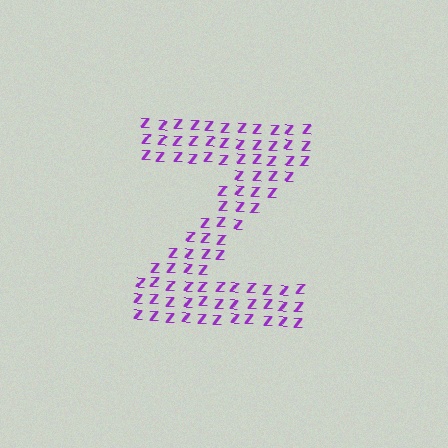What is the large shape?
The large shape is the letter Z.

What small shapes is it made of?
It is made of small letter Z's.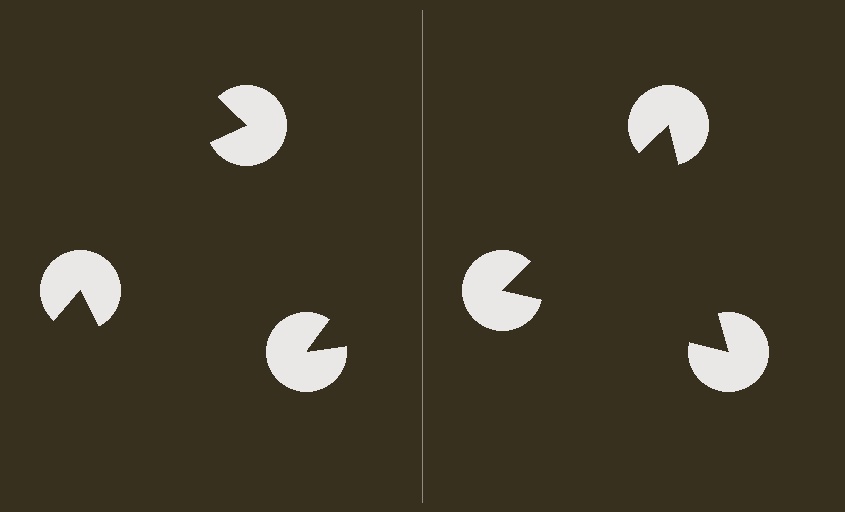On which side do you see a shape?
An illusory triangle appears on the right side. On the left side the wedge cuts are rotated, so no coherent shape forms.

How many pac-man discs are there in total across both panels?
6 — 3 on each side.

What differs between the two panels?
The pac-man discs are positioned identically on both sides; only the wedge orientations differ. On the right they align to a triangle; on the left they are misaligned.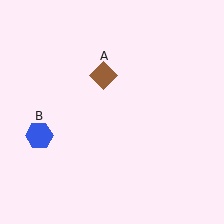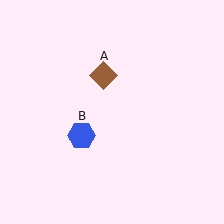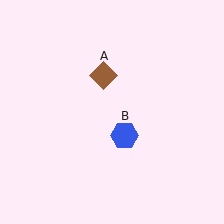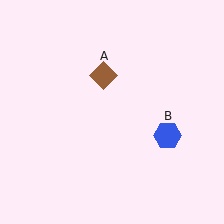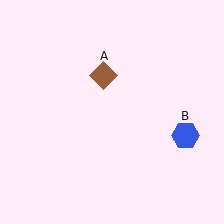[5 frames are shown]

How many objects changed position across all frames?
1 object changed position: blue hexagon (object B).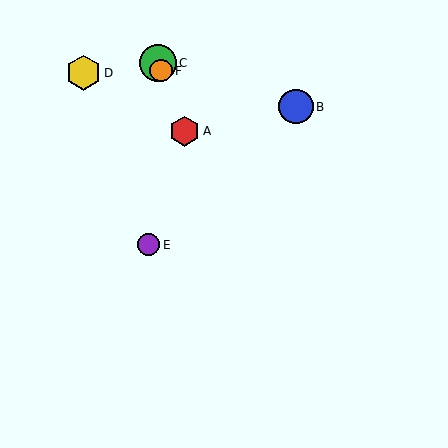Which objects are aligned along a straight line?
Objects A, C, F are aligned along a straight line.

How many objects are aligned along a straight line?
3 objects (A, C, F) are aligned along a straight line.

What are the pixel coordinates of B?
Object B is at (296, 107).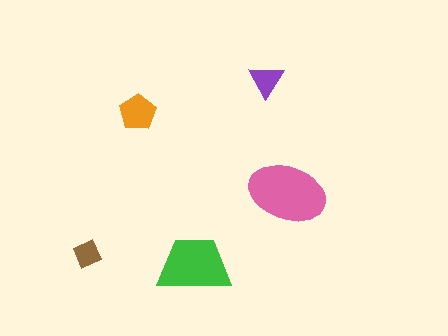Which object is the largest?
The pink ellipse.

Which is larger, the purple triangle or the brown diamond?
The purple triangle.